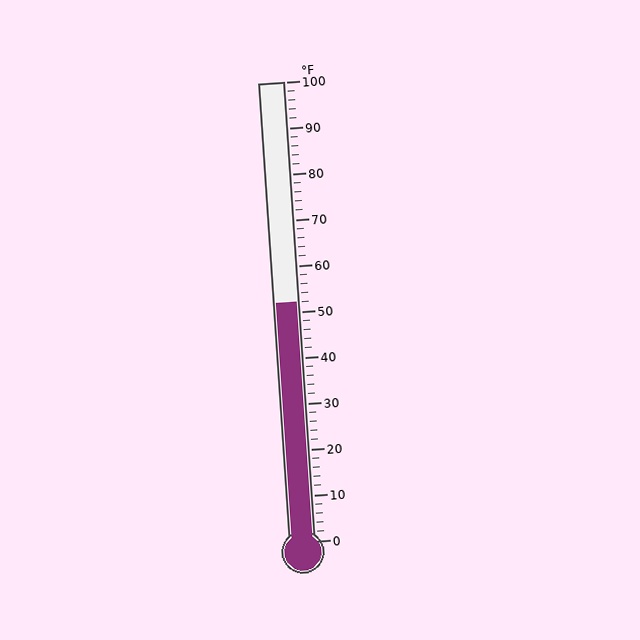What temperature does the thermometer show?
The thermometer shows approximately 52°F.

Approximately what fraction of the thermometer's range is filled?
The thermometer is filled to approximately 50% of its range.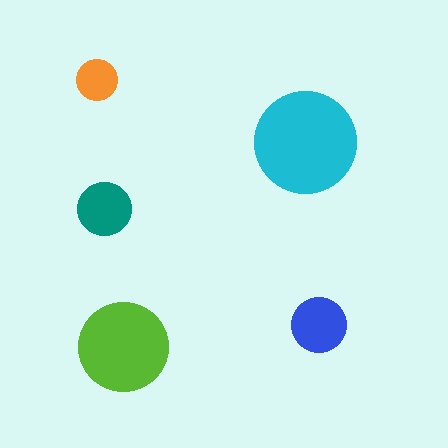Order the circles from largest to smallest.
the cyan one, the lime one, the blue one, the teal one, the orange one.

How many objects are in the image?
There are 5 objects in the image.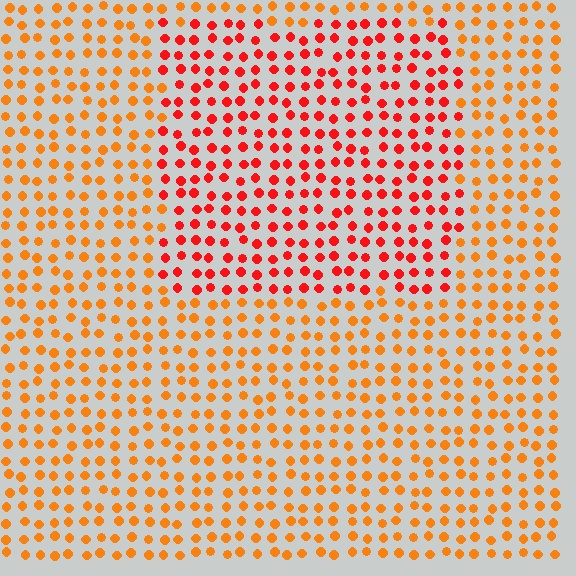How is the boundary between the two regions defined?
The boundary is defined purely by a slight shift in hue (about 31 degrees). Spacing, size, and orientation are identical on both sides.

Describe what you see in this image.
The image is filled with small orange elements in a uniform arrangement. A rectangle-shaped region is visible where the elements are tinted to a slightly different hue, forming a subtle color boundary.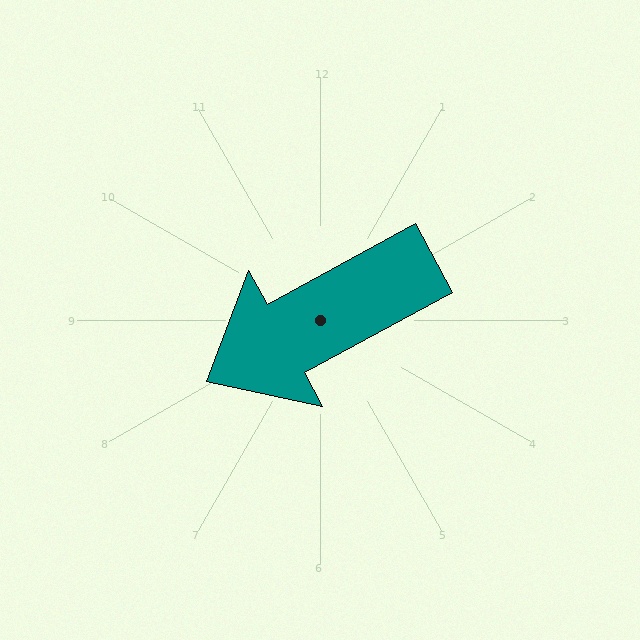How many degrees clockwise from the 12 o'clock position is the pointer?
Approximately 241 degrees.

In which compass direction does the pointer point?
Southwest.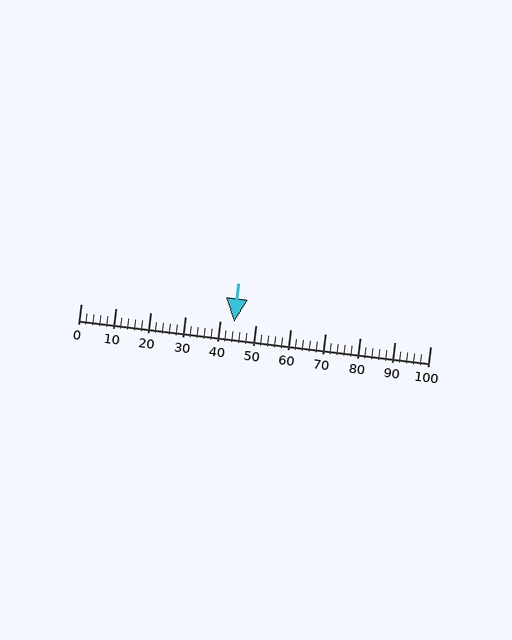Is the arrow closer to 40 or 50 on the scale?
The arrow is closer to 40.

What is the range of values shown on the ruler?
The ruler shows values from 0 to 100.